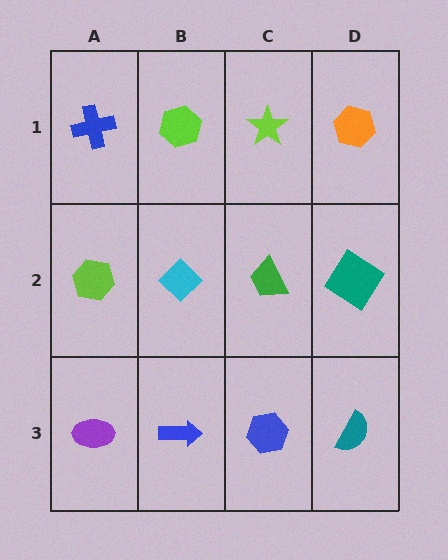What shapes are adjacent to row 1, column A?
A lime hexagon (row 2, column A), a lime hexagon (row 1, column B).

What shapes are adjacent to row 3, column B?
A cyan diamond (row 2, column B), a purple ellipse (row 3, column A), a blue hexagon (row 3, column C).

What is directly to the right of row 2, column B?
A green trapezoid.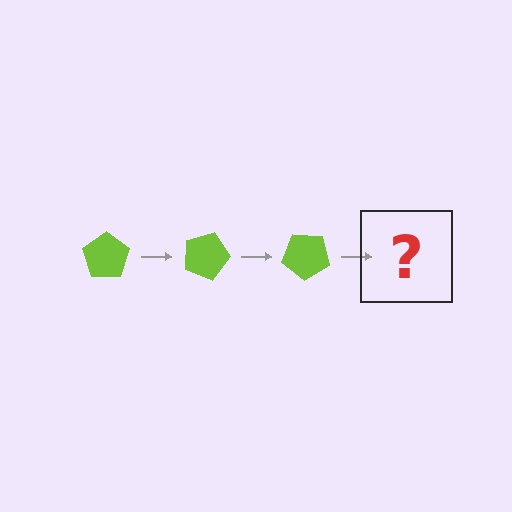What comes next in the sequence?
The next element should be a lime pentagon rotated 60 degrees.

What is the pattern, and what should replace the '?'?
The pattern is that the pentagon rotates 20 degrees each step. The '?' should be a lime pentagon rotated 60 degrees.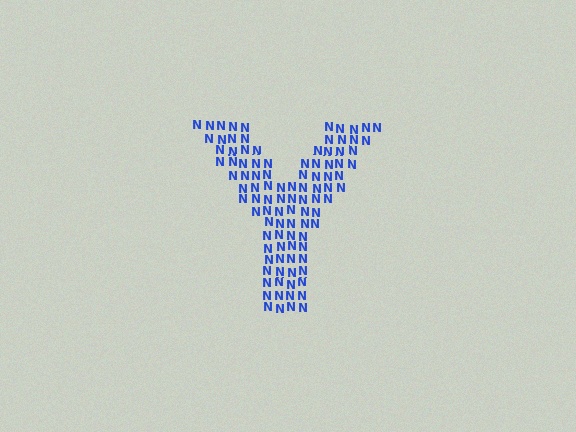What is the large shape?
The large shape is the letter Y.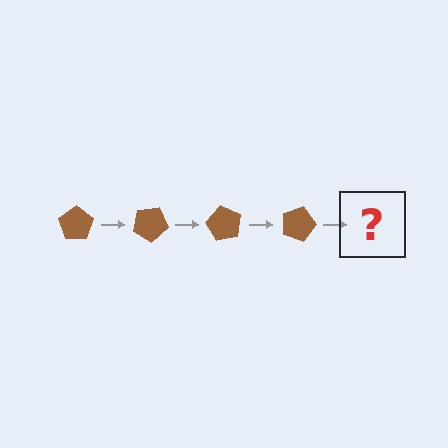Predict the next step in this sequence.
The next step is a brown pentagon rotated 120 degrees.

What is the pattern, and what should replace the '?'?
The pattern is that the pentagon rotates 30 degrees each step. The '?' should be a brown pentagon rotated 120 degrees.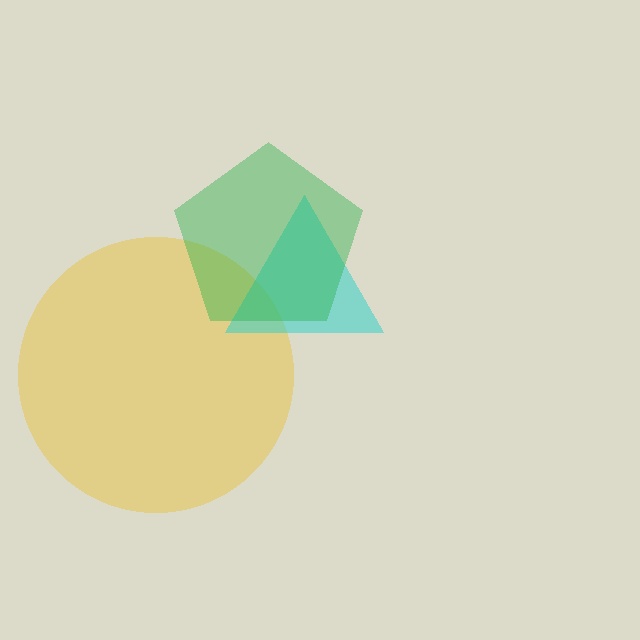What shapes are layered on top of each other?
The layered shapes are: a yellow circle, a cyan triangle, a green pentagon.